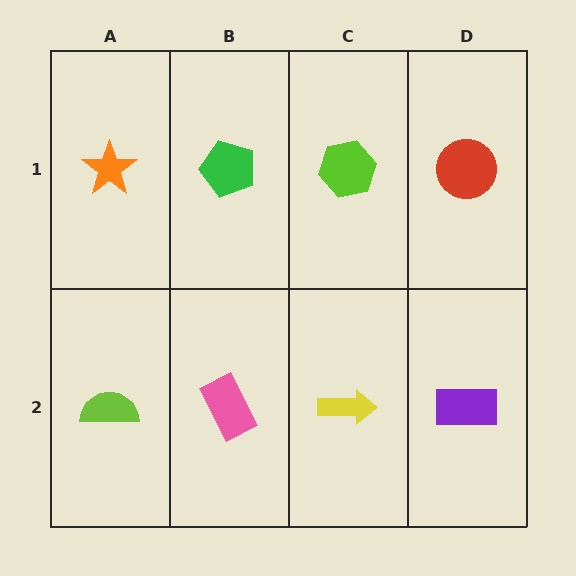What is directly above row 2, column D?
A red circle.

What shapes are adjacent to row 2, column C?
A lime hexagon (row 1, column C), a pink rectangle (row 2, column B), a purple rectangle (row 2, column D).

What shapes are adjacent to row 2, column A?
An orange star (row 1, column A), a pink rectangle (row 2, column B).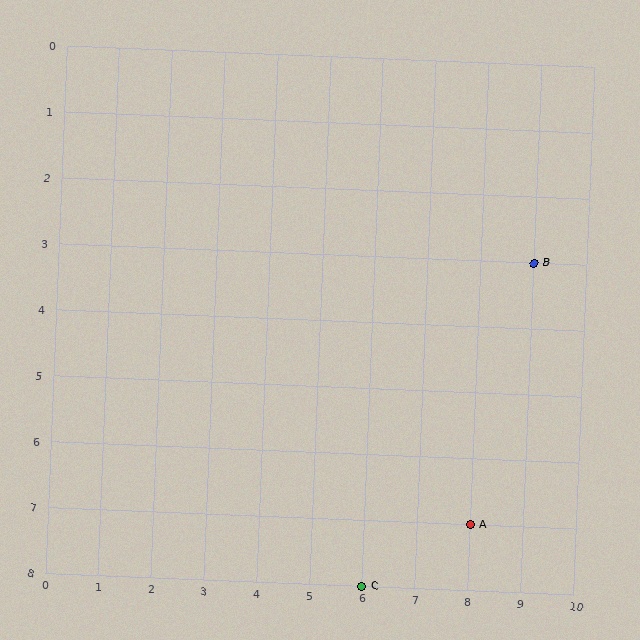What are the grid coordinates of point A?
Point A is at grid coordinates (8, 7).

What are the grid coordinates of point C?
Point C is at grid coordinates (6, 8).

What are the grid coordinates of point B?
Point B is at grid coordinates (9, 3).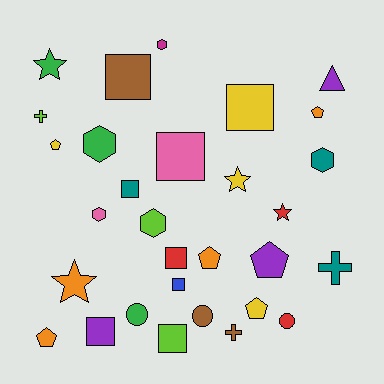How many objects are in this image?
There are 30 objects.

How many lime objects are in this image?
There are 3 lime objects.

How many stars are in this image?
There are 4 stars.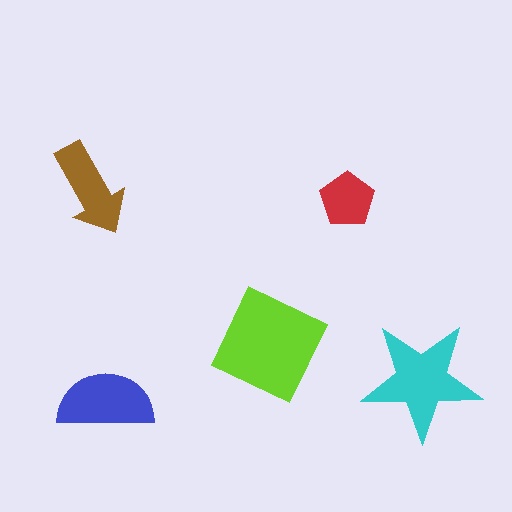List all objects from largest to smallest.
The lime diamond, the cyan star, the blue semicircle, the brown arrow, the red pentagon.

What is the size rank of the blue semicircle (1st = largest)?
3rd.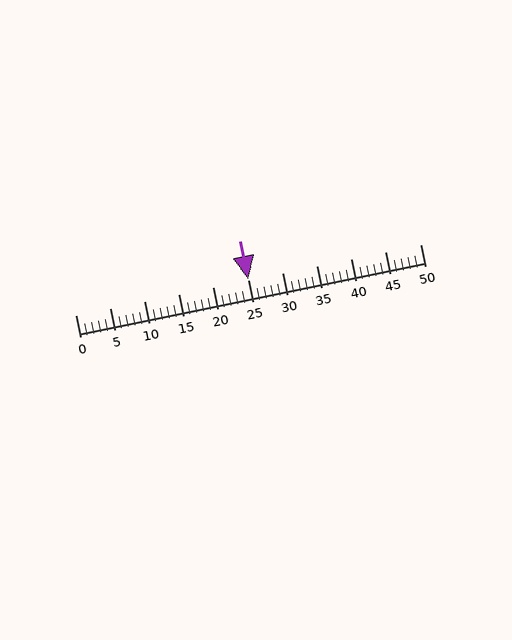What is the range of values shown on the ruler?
The ruler shows values from 0 to 50.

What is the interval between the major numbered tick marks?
The major tick marks are spaced 5 units apart.